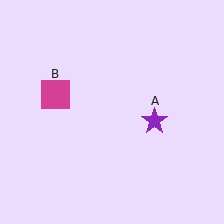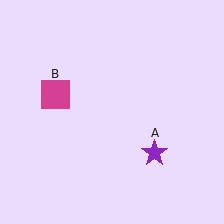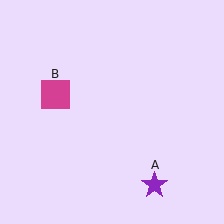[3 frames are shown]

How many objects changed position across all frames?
1 object changed position: purple star (object A).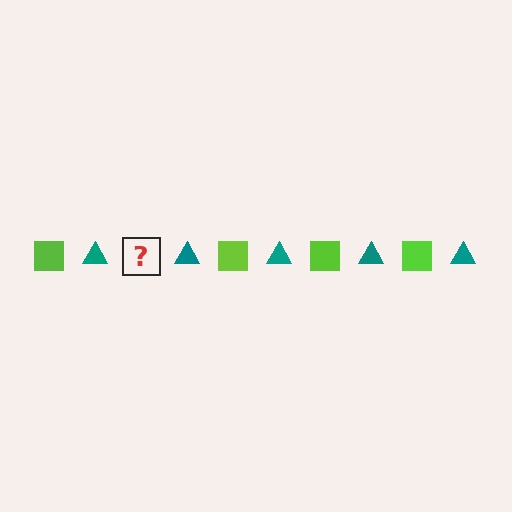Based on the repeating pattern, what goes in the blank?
The blank should be a lime square.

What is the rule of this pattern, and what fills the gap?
The rule is that the pattern alternates between lime square and teal triangle. The gap should be filled with a lime square.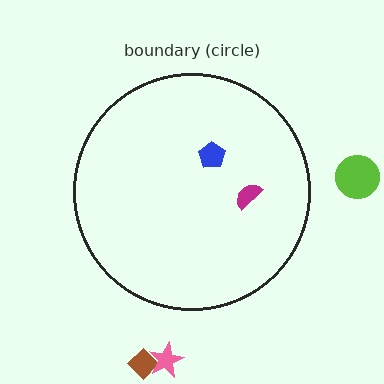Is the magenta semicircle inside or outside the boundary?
Inside.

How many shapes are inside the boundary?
2 inside, 3 outside.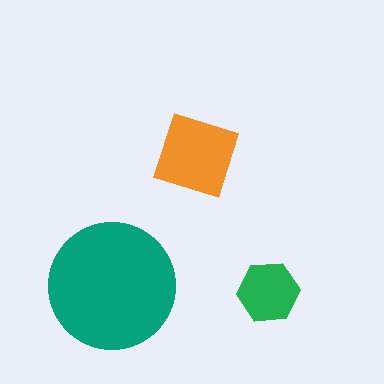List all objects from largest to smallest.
The teal circle, the orange square, the green hexagon.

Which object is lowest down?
The green hexagon is bottommost.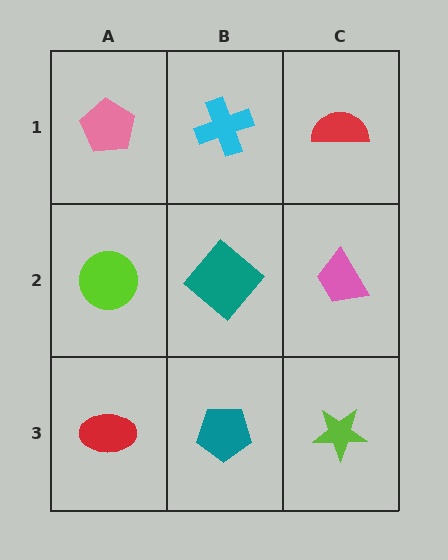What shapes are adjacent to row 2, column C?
A red semicircle (row 1, column C), a lime star (row 3, column C), a teal diamond (row 2, column B).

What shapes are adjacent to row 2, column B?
A cyan cross (row 1, column B), a teal pentagon (row 3, column B), a lime circle (row 2, column A), a pink trapezoid (row 2, column C).